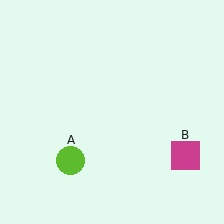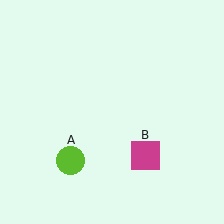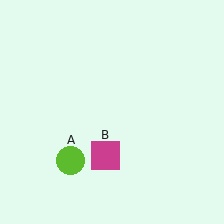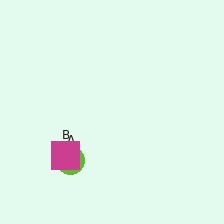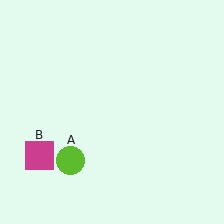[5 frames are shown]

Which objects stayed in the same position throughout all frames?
Lime circle (object A) remained stationary.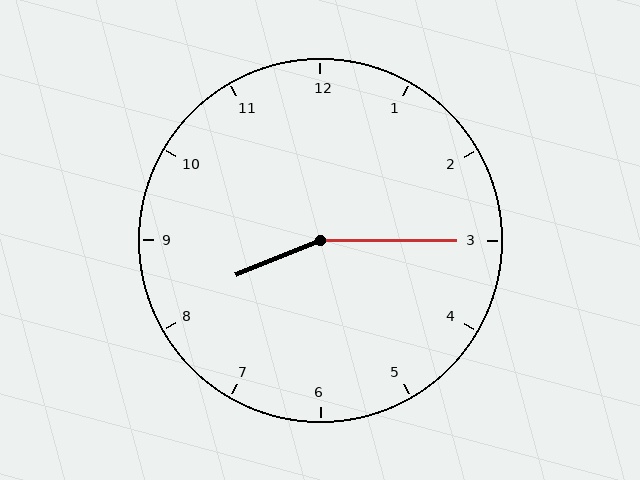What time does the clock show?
8:15.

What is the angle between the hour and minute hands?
Approximately 158 degrees.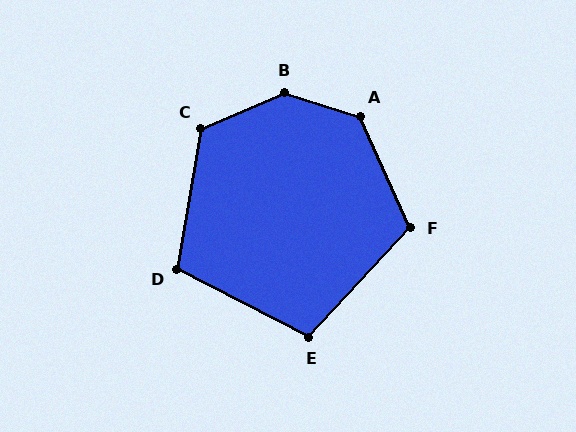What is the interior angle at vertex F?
Approximately 113 degrees (obtuse).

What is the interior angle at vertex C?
Approximately 123 degrees (obtuse).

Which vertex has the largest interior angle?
B, at approximately 139 degrees.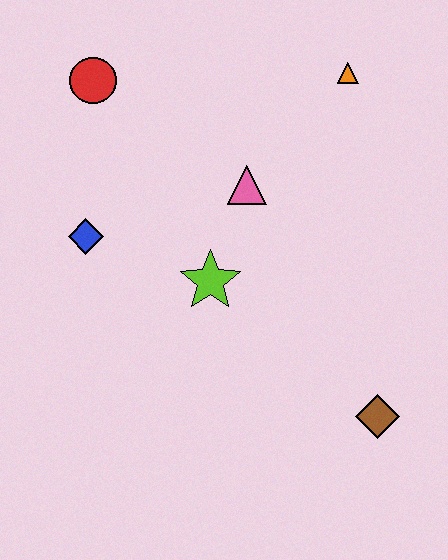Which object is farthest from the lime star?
The orange triangle is farthest from the lime star.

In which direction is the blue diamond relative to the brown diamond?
The blue diamond is to the left of the brown diamond.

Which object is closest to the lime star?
The pink triangle is closest to the lime star.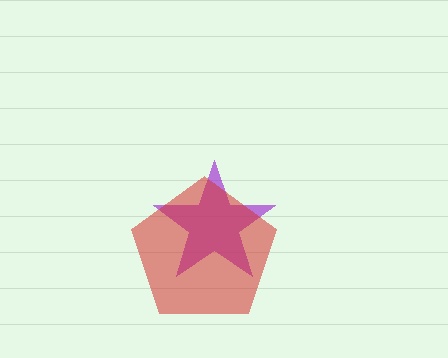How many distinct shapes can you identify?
There are 2 distinct shapes: a purple star, a red pentagon.